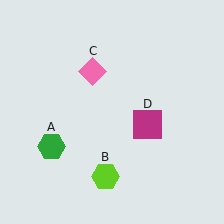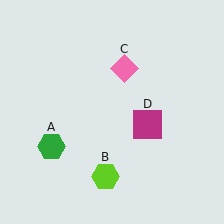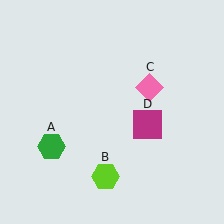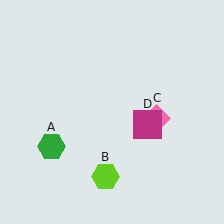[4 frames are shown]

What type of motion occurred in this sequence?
The pink diamond (object C) rotated clockwise around the center of the scene.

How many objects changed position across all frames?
1 object changed position: pink diamond (object C).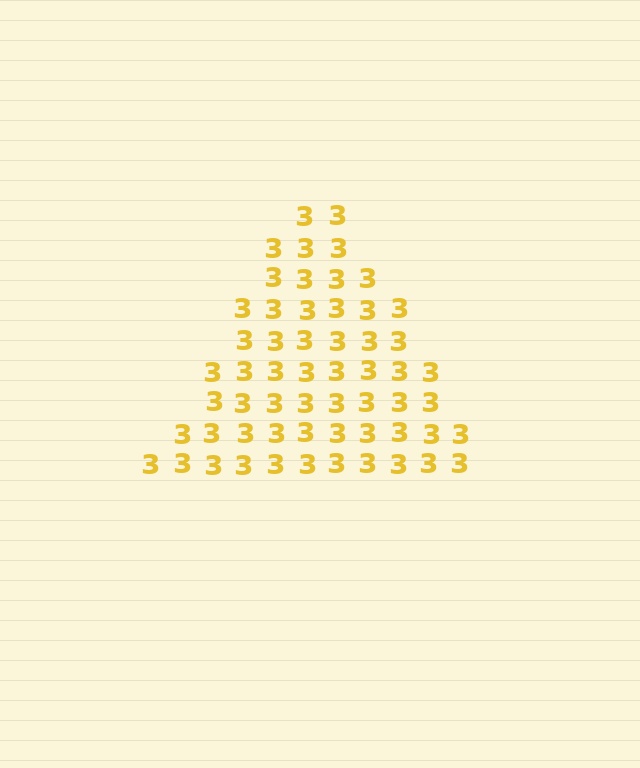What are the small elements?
The small elements are digit 3's.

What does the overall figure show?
The overall figure shows a triangle.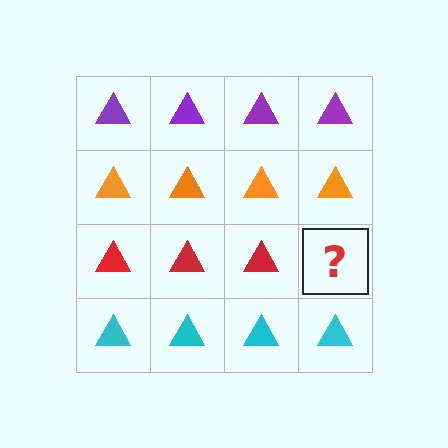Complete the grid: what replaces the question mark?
The question mark should be replaced with a red triangle.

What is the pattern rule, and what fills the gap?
The rule is that each row has a consistent color. The gap should be filled with a red triangle.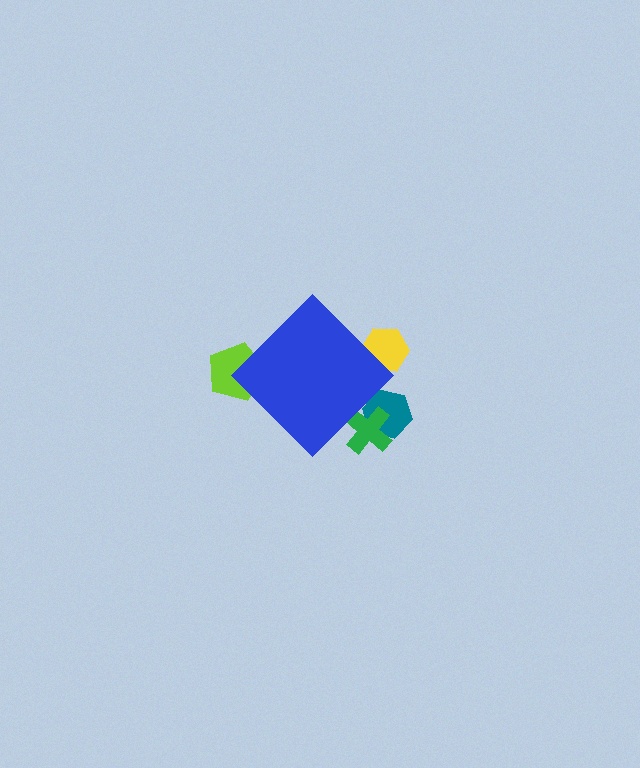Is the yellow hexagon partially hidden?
Yes, the yellow hexagon is partially hidden behind the blue diamond.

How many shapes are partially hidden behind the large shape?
4 shapes are partially hidden.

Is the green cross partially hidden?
Yes, the green cross is partially hidden behind the blue diamond.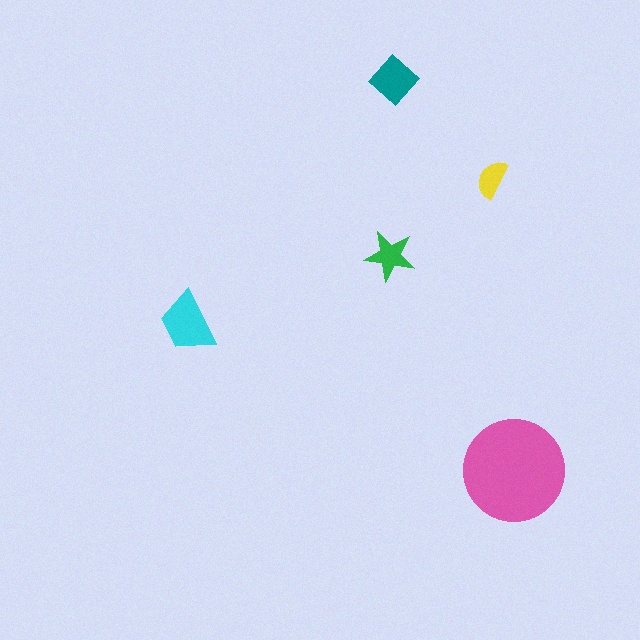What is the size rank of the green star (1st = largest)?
4th.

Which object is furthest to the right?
The pink circle is rightmost.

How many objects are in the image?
There are 5 objects in the image.